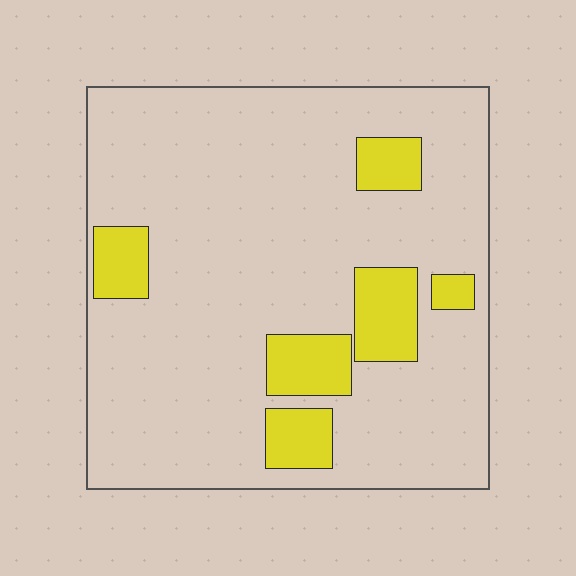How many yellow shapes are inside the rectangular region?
6.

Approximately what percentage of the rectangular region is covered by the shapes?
Approximately 15%.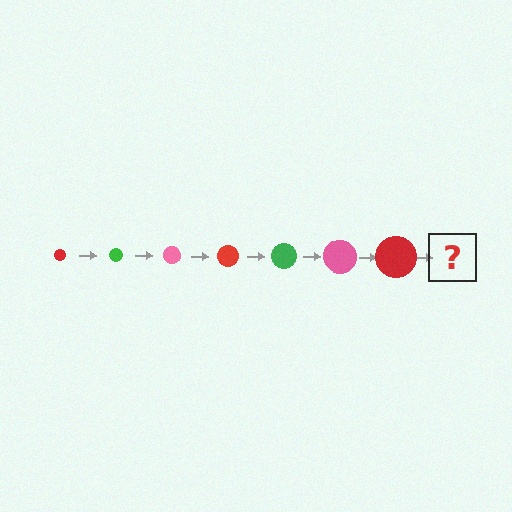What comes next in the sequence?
The next element should be a green circle, larger than the previous one.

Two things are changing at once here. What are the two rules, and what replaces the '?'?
The two rules are that the circle grows larger each step and the color cycles through red, green, and pink. The '?' should be a green circle, larger than the previous one.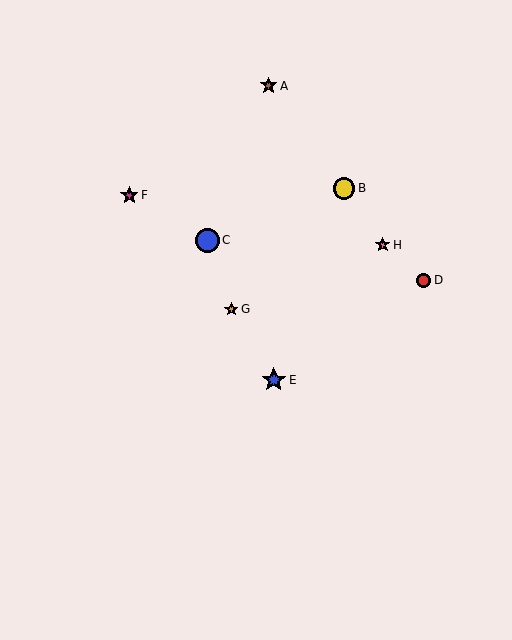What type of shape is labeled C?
Shape C is a blue circle.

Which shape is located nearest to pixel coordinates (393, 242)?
The pink star (labeled H) at (383, 245) is nearest to that location.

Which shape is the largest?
The blue star (labeled E) is the largest.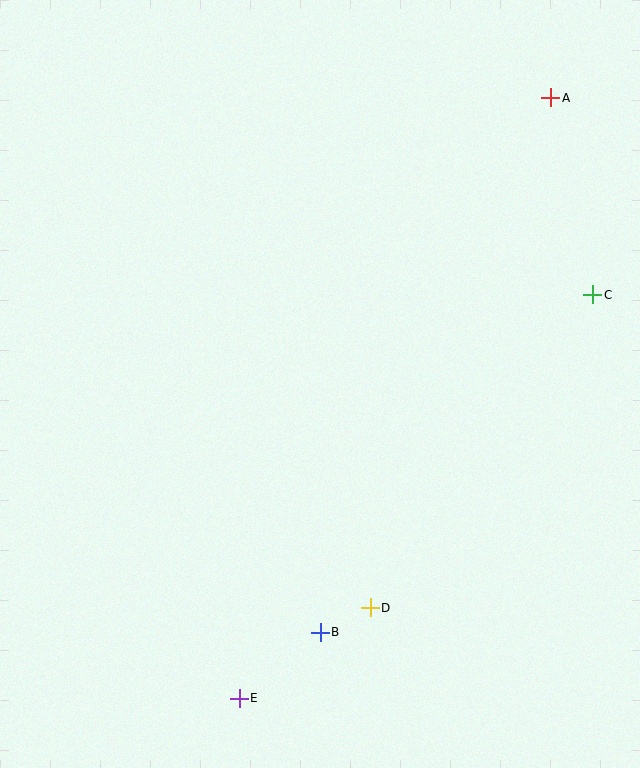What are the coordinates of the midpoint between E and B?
The midpoint between E and B is at (280, 665).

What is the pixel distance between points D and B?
The distance between D and B is 56 pixels.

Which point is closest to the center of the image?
Point D at (370, 608) is closest to the center.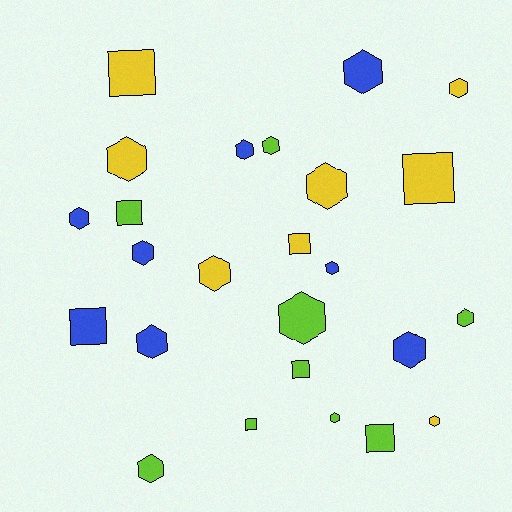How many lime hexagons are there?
There are 5 lime hexagons.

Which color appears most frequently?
Lime, with 9 objects.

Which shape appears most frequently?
Hexagon, with 17 objects.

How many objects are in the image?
There are 25 objects.